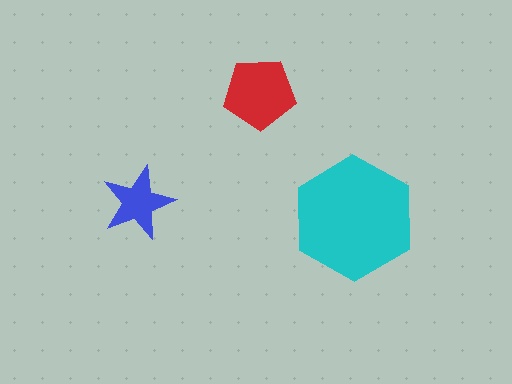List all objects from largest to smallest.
The cyan hexagon, the red pentagon, the blue star.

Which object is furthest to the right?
The cyan hexagon is rightmost.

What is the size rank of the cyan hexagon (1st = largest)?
1st.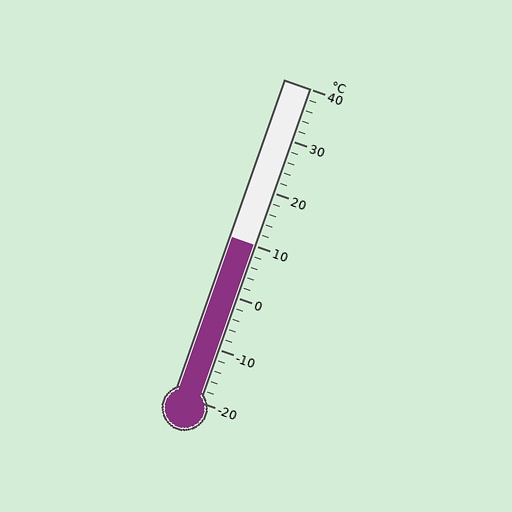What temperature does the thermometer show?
The thermometer shows approximately 10°C.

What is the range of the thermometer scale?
The thermometer scale ranges from -20°C to 40°C.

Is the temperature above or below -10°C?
The temperature is above -10°C.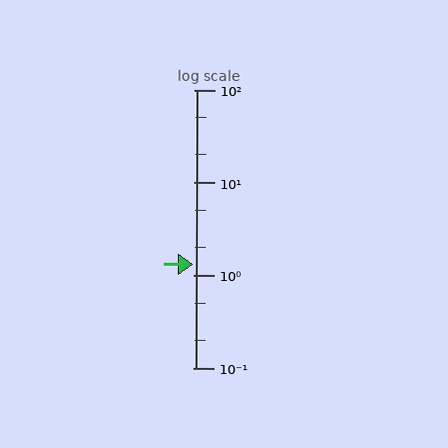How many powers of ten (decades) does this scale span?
The scale spans 3 decades, from 0.1 to 100.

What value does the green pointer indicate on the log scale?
The pointer indicates approximately 1.3.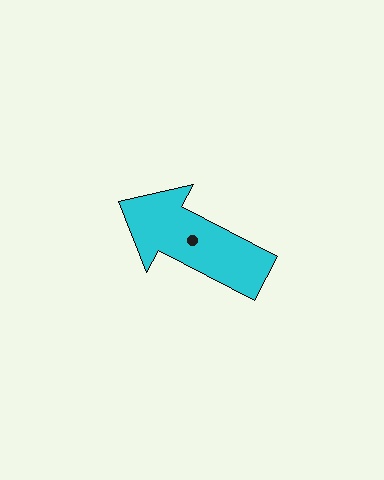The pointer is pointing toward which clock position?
Roughly 10 o'clock.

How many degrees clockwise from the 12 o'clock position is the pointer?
Approximately 298 degrees.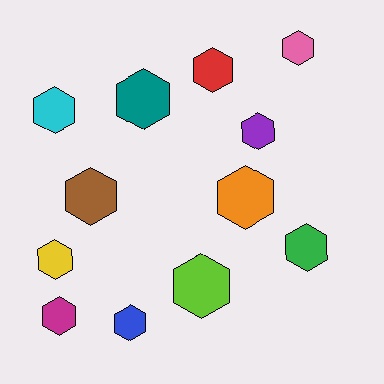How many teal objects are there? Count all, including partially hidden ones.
There is 1 teal object.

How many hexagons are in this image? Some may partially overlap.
There are 12 hexagons.